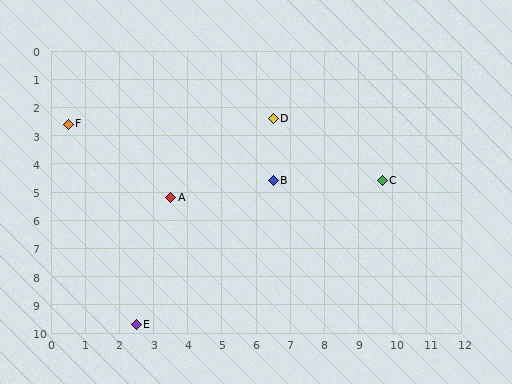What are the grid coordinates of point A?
Point A is at approximately (3.5, 5.2).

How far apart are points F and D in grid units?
Points F and D are about 6.0 grid units apart.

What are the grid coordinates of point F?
Point F is at approximately (0.5, 2.6).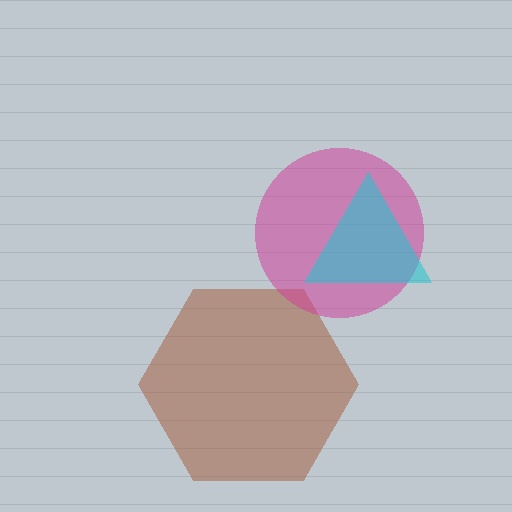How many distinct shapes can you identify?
There are 3 distinct shapes: a brown hexagon, a magenta circle, a cyan triangle.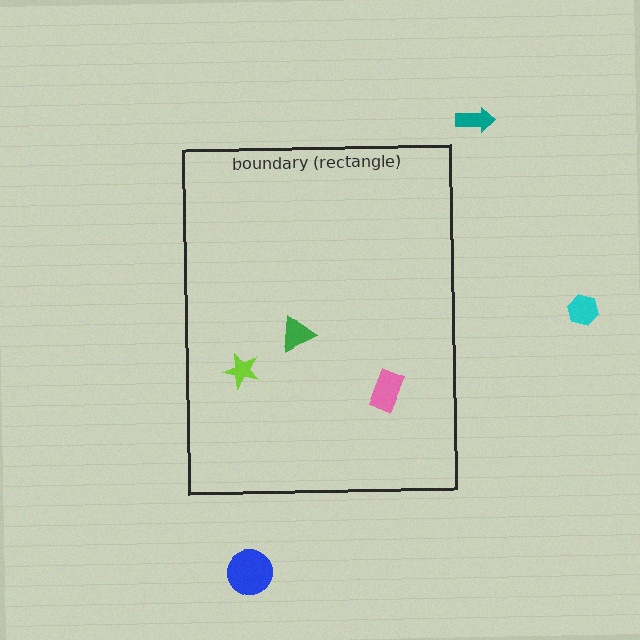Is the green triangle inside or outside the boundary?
Inside.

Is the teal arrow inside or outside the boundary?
Outside.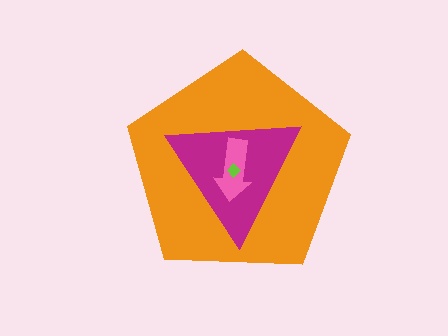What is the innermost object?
The lime diamond.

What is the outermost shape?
The orange pentagon.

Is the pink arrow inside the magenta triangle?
Yes.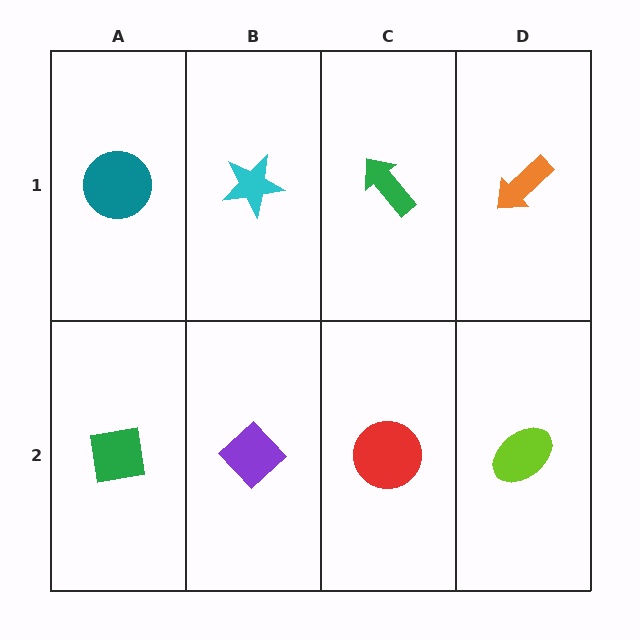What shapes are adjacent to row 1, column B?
A purple diamond (row 2, column B), a teal circle (row 1, column A), a green arrow (row 1, column C).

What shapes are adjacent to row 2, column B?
A cyan star (row 1, column B), a green square (row 2, column A), a red circle (row 2, column C).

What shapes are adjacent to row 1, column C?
A red circle (row 2, column C), a cyan star (row 1, column B), an orange arrow (row 1, column D).